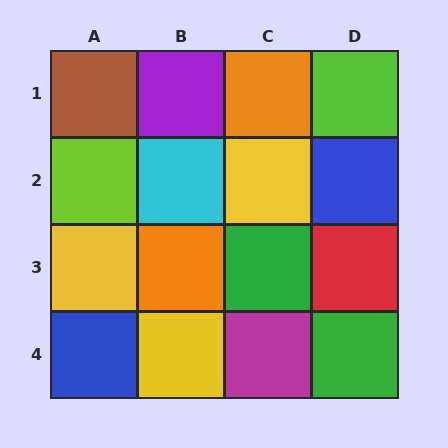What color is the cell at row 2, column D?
Blue.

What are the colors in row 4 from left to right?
Blue, yellow, magenta, green.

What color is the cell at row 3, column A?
Yellow.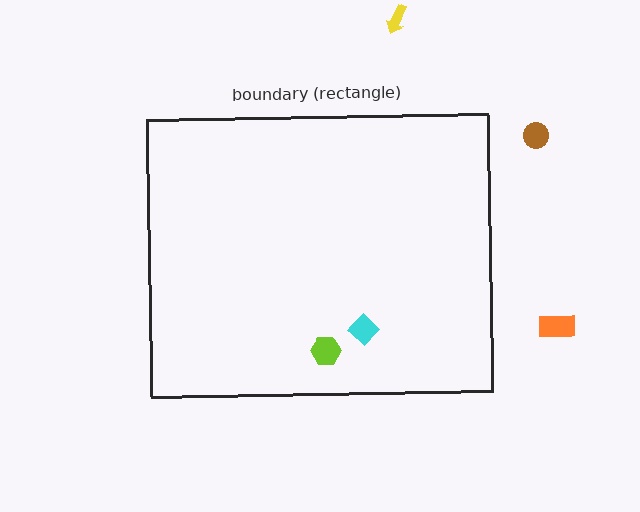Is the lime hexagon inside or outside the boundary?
Inside.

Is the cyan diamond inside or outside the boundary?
Inside.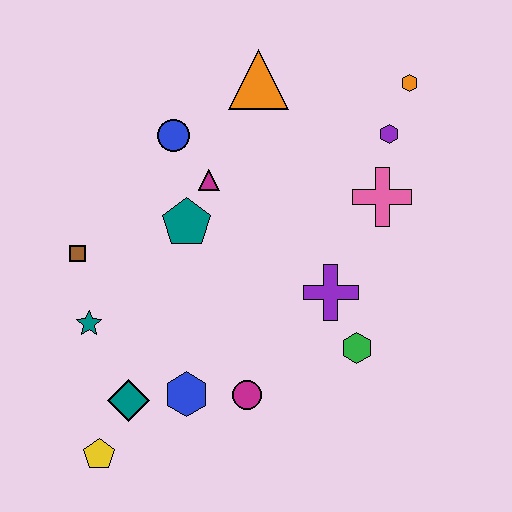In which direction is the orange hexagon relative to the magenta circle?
The orange hexagon is above the magenta circle.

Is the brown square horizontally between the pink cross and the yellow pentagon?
No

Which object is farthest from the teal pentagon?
The orange hexagon is farthest from the teal pentagon.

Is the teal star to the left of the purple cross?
Yes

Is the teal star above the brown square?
No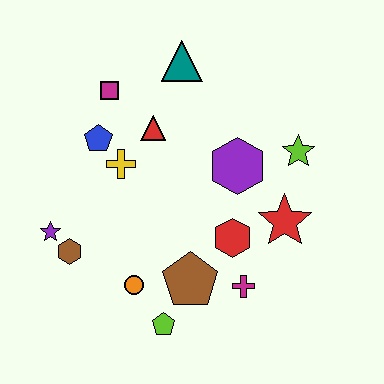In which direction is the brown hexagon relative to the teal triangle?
The brown hexagon is below the teal triangle.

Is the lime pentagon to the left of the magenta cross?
Yes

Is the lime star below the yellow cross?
No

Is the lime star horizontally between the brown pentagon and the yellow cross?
No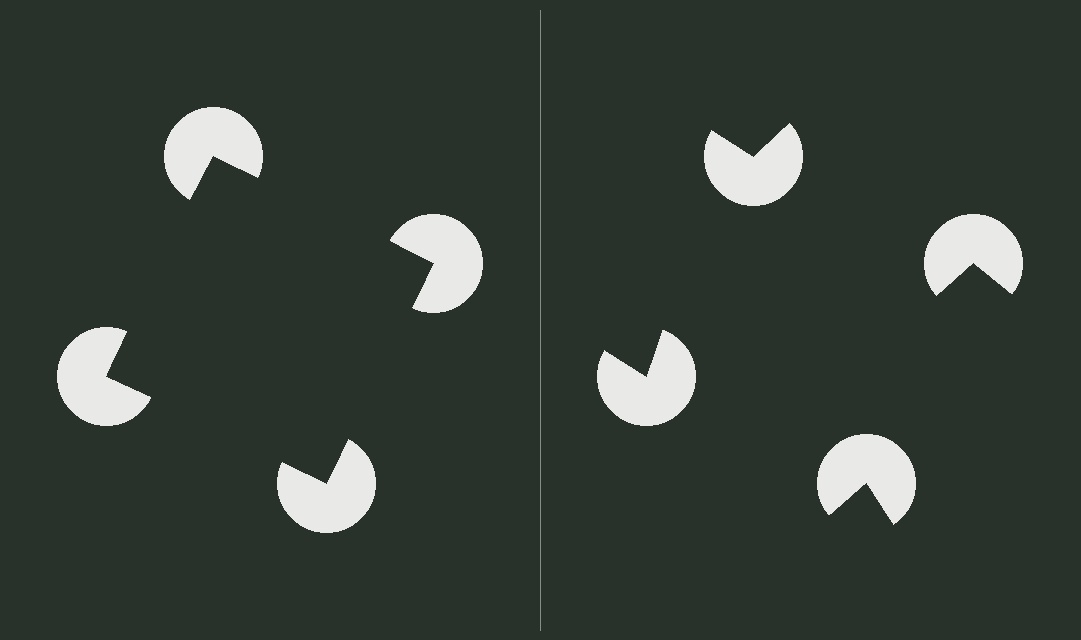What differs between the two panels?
The pac-man discs are positioned identically on both sides; only the wedge orientations differ. On the left they align to a square; on the right they are misaligned.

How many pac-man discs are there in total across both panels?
8 — 4 on each side.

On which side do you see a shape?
An illusory square appears on the left side. On the right side the wedge cuts are rotated, so no coherent shape forms.